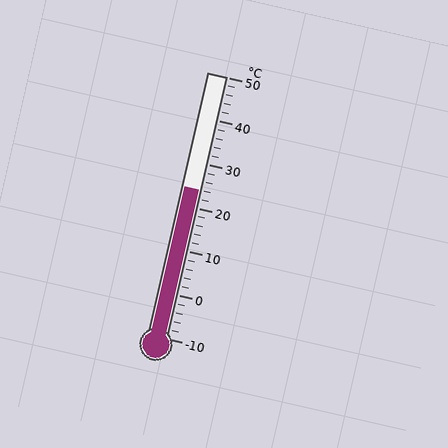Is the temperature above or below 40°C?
The temperature is below 40°C.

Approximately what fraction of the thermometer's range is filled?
The thermometer is filled to approximately 55% of its range.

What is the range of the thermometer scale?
The thermometer scale ranges from -10°C to 50°C.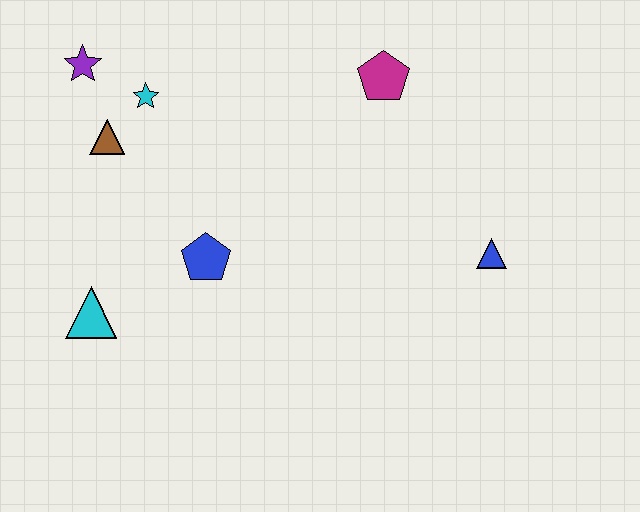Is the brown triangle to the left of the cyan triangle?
No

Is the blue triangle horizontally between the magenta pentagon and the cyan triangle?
No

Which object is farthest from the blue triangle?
The purple star is farthest from the blue triangle.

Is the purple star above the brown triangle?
Yes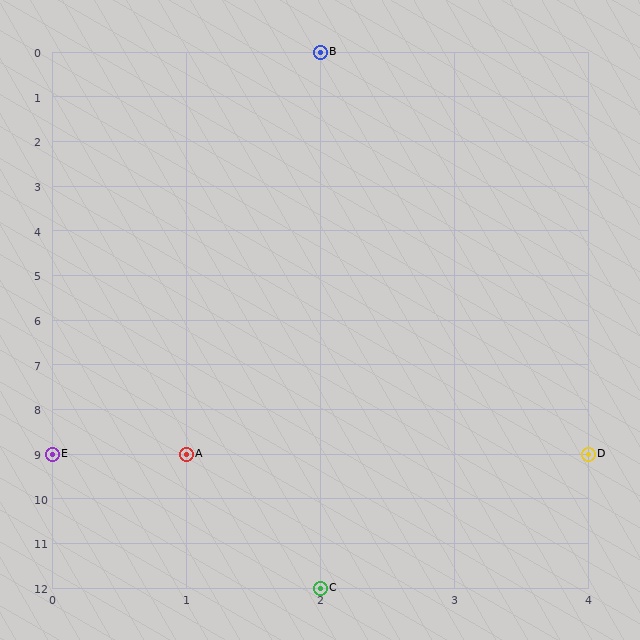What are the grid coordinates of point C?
Point C is at grid coordinates (2, 12).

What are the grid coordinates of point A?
Point A is at grid coordinates (1, 9).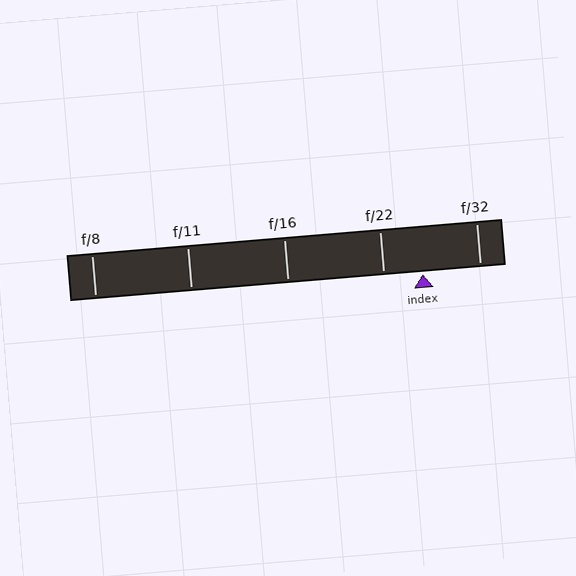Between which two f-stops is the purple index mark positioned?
The index mark is between f/22 and f/32.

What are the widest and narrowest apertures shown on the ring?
The widest aperture shown is f/8 and the narrowest is f/32.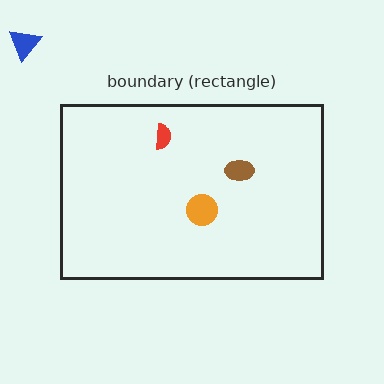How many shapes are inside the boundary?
3 inside, 1 outside.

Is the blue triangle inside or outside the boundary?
Outside.